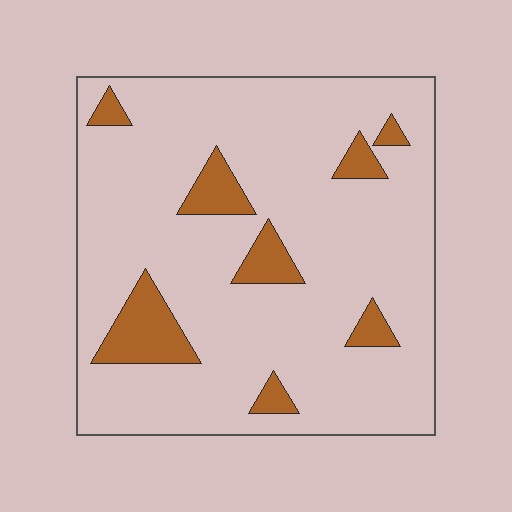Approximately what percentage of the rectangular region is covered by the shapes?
Approximately 15%.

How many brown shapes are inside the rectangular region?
8.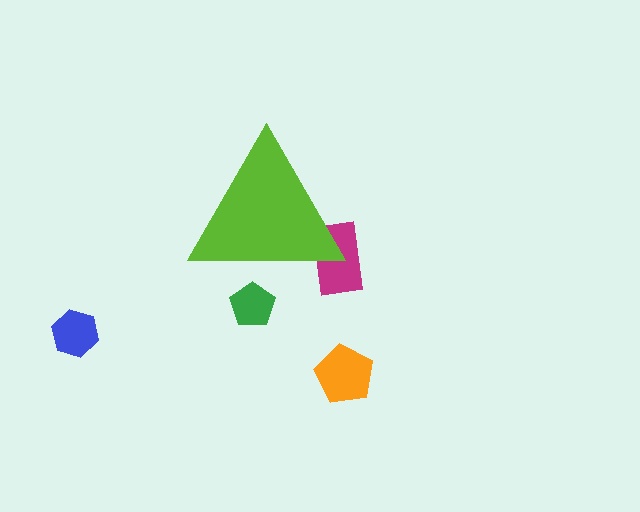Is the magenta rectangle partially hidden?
Yes, the magenta rectangle is partially hidden behind the lime triangle.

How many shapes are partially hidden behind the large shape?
2 shapes are partially hidden.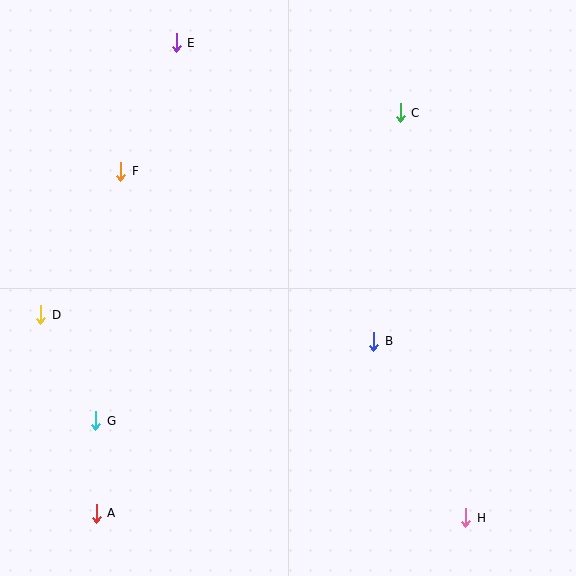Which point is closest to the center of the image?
Point B at (374, 341) is closest to the center.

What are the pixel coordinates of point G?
Point G is at (96, 421).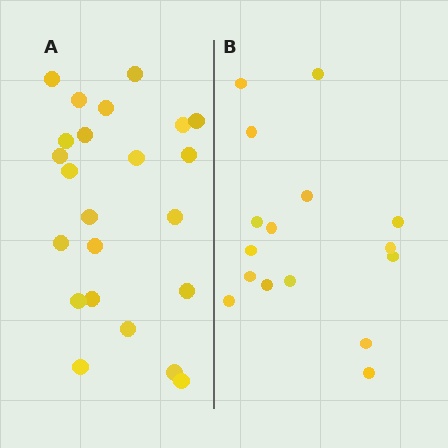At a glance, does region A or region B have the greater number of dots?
Region A (the left region) has more dots.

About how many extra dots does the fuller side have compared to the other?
Region A has roughly 8 or so more dots than region B.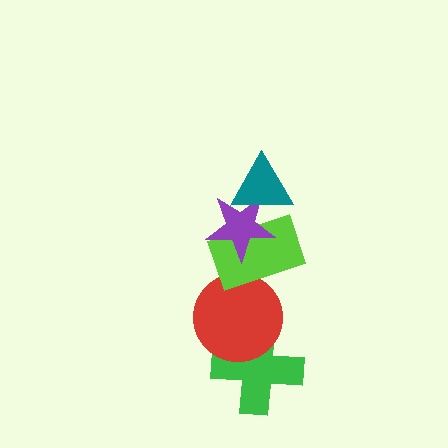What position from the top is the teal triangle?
The teal triangle is 1st from the top.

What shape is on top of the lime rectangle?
The purple star is on top of the lime rectangle.